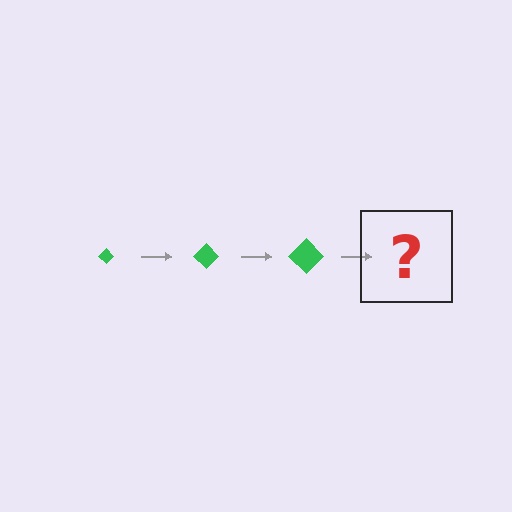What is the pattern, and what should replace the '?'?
The pattern is that the diamond gets progressively larger each step. The '?' should be a green diamond, larger than the previous one.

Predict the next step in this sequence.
The next step is a green diamond, larger than the previous one.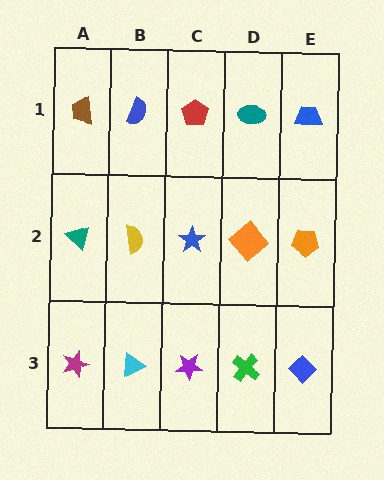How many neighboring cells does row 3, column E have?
2.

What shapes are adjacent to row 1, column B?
A yellow semicircle (row 2, column B), a brown trapezoid (row 1, column A), a red pentagon (row 1, column C).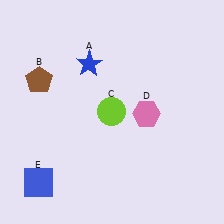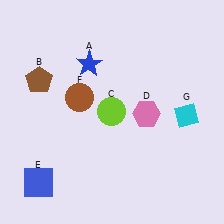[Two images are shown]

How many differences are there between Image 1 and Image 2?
There are 2 differences between the two images.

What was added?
A brown circle (F), a cyan diamond (G) were added in Image 2.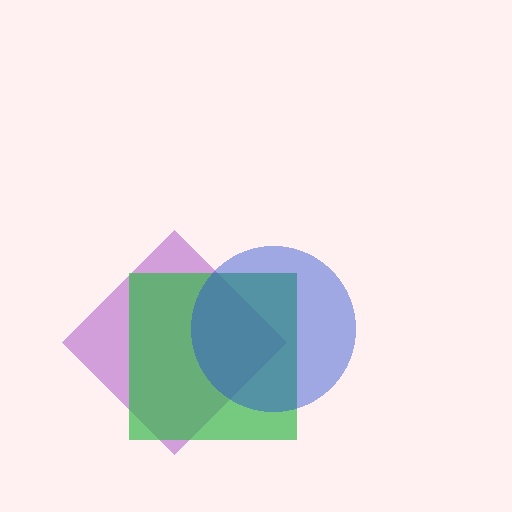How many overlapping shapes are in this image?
There are 3 overlapping shapes in the image.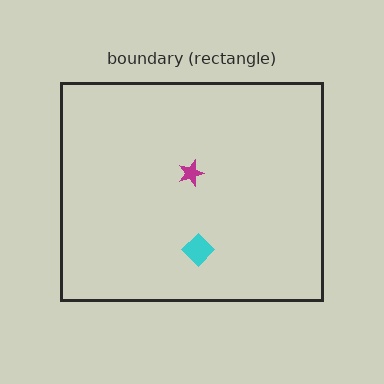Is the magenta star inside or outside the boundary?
Inside.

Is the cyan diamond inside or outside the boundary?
Inside.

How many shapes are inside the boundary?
2 inside, 0 outside.